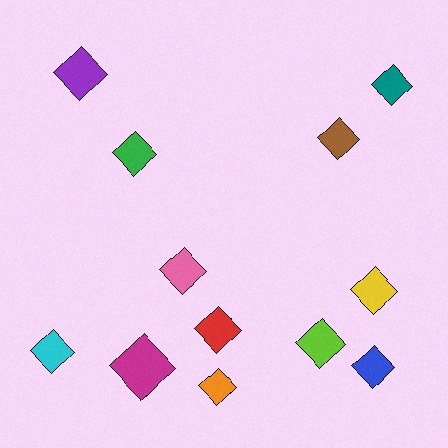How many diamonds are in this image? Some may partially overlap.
There are 12 diamonds.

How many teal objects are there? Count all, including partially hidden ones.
There is 1 teal object.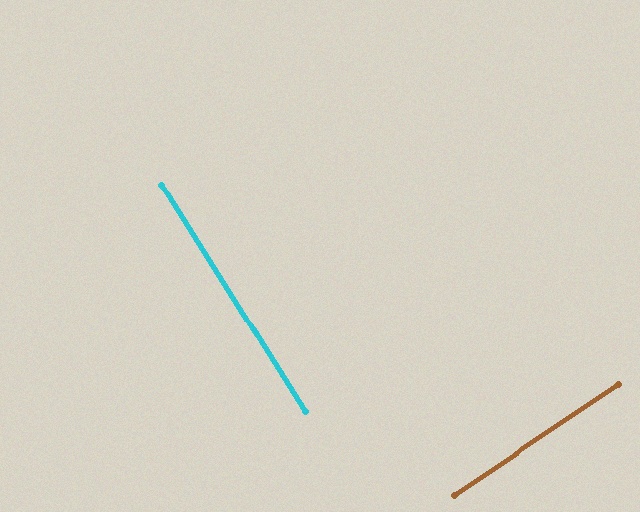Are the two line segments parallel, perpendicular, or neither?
Perpendicular — they meet at approximately 88°.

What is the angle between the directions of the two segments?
Approximately 88 degrees.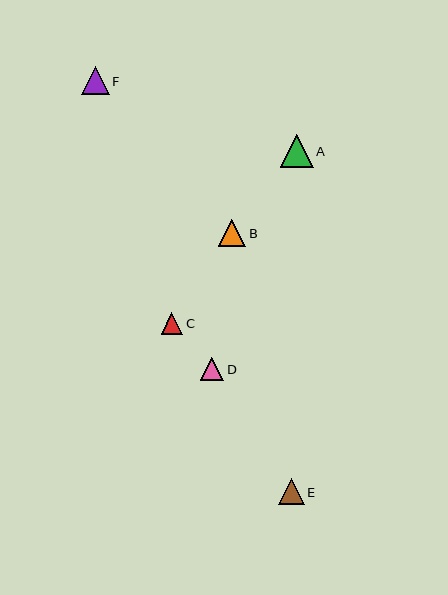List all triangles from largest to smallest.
From largest to smallest: A, F, B, E, D, C.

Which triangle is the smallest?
Triangle C is the smallest with a size of approximately 21 pixels.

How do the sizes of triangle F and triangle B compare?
Triangle F and triangle B are approximately the same size.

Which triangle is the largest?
Triangle A is the largest with a size of approximately 33 pixels.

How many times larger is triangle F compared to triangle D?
Triangle F is approximately 1.2 times the size of triangle D.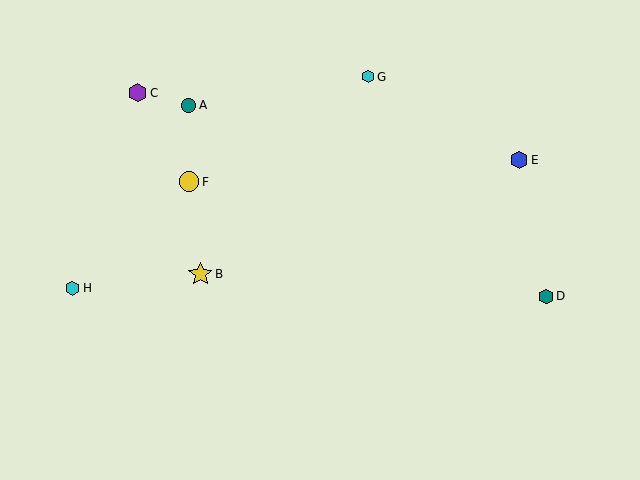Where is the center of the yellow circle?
The center of the yellow circle is at (189, 182).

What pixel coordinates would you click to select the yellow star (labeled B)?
Click at (200, 274) to select the yellow star B.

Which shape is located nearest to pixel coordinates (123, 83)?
The purple hexagon (labeled C) at (138, 93) is nearest to that location.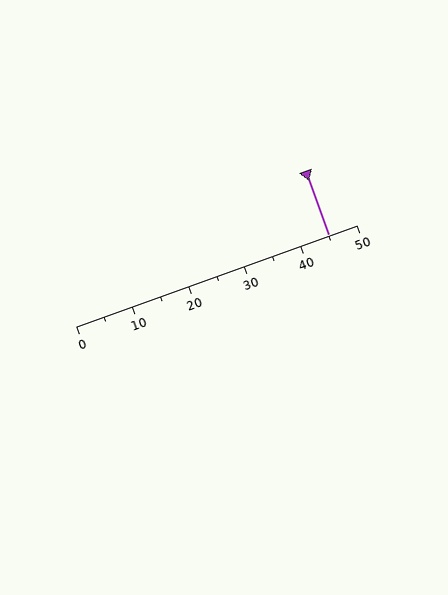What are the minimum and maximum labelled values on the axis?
The axis runs from 0 to 50.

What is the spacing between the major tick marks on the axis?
The major ticks are spaced 10 apart.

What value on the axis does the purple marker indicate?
The marker indicates approximately 45.